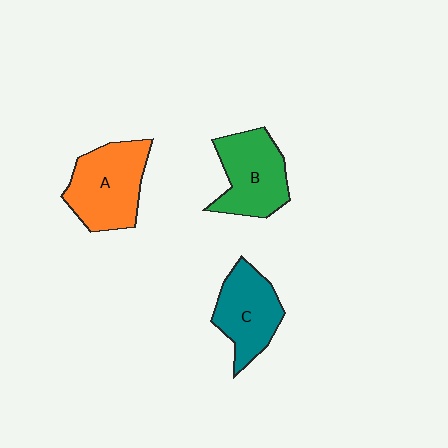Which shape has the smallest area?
Shape C (teal).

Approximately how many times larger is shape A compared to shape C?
Approximately 1.2 times.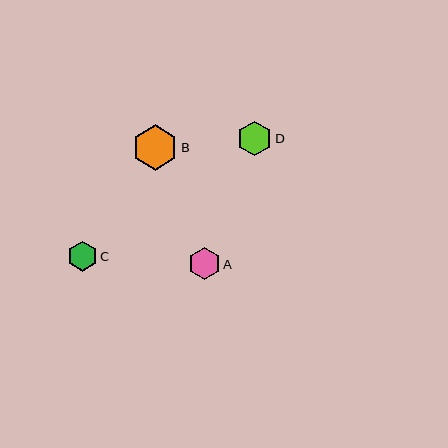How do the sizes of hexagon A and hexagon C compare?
Hexagon A and hexagon C are approximately the same size.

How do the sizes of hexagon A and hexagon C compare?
Hexagon A and hexagon C are approximately the same size.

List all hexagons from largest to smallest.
From largest to smallest: B, D, A, C.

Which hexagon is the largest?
Hexagon B is the largest with a size of approximately 45 pixels.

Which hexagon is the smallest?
Hexagon C is the smallest with a size of approximately 30 pixels.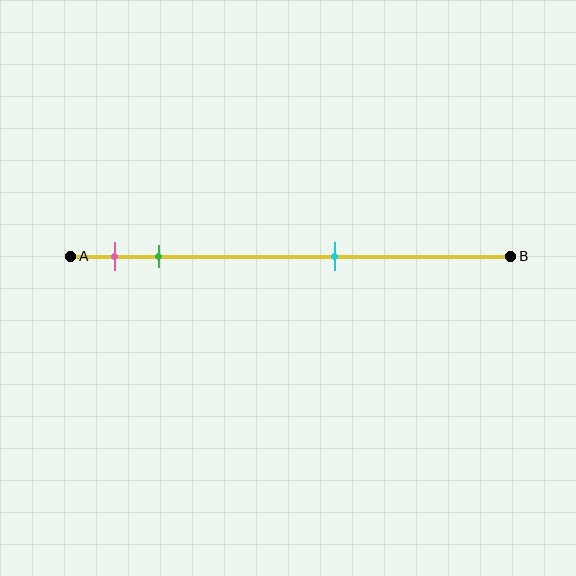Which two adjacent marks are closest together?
The pink and green marks are the closest adjacent pair.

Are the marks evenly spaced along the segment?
No, the marks are not evenly spaced.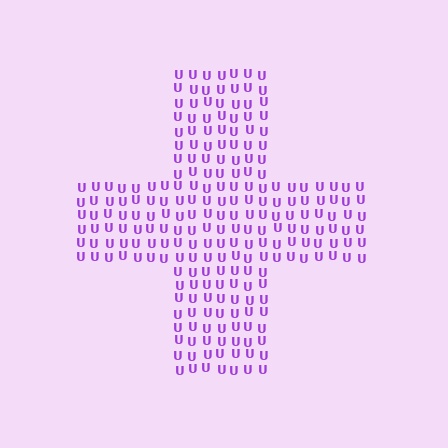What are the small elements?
The small elements are letter U's.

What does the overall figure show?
The overall figure shows a cross.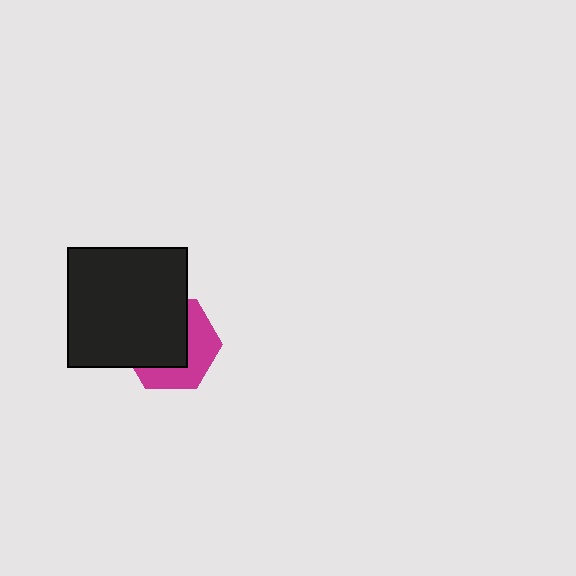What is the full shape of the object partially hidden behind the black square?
The partially hidden object is a magenta hexagon.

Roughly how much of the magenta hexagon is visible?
A small part of it is visible (roughly 44%).